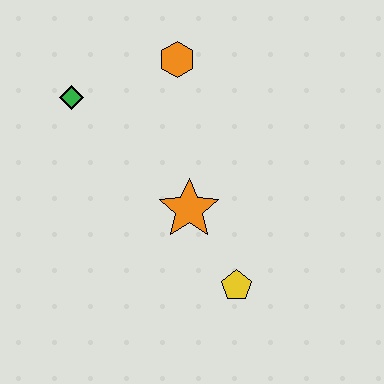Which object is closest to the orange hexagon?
The green diamond is closest to the orange hexagon.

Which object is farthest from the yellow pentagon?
The green diamond is farthest from the yellow pentagon.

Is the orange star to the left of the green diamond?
No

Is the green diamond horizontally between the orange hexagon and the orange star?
No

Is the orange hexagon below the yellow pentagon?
No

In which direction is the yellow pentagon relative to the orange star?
The yellow pentagon is below the orange star.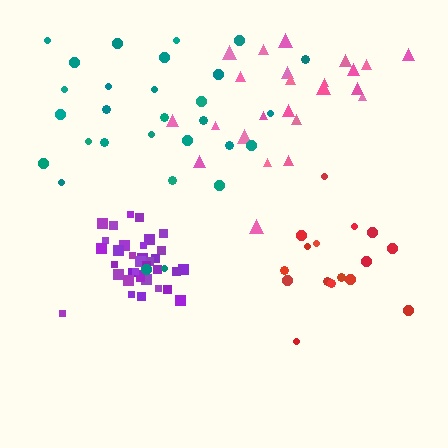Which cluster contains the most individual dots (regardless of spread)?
Purple (35).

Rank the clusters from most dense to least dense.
purple, red, teal, pink.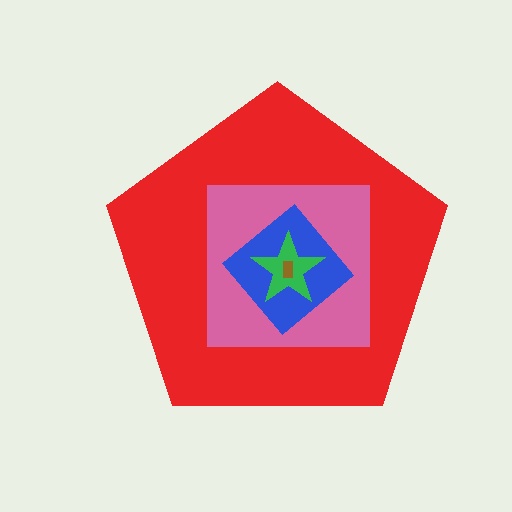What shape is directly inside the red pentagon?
The pink square.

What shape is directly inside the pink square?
The blue diamond.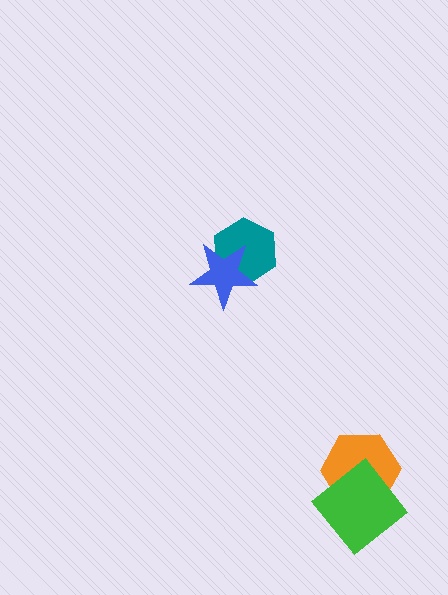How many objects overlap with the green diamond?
1 object overlaps with the green diamond.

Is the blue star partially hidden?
No, no other shape covers it.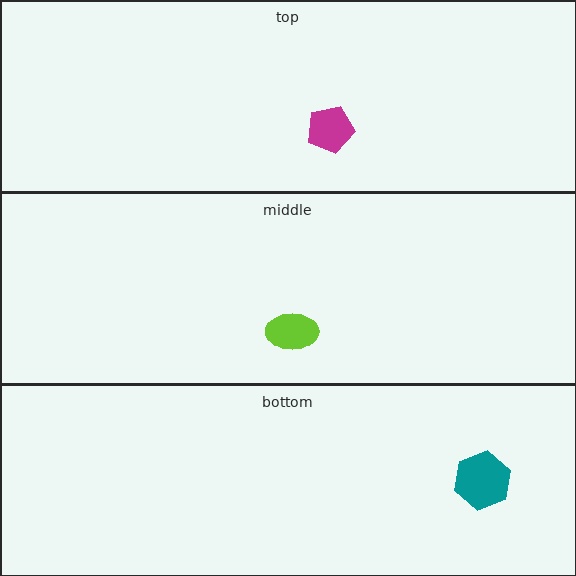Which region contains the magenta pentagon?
The top region.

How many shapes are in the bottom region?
1.